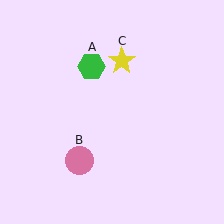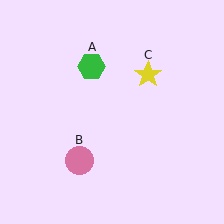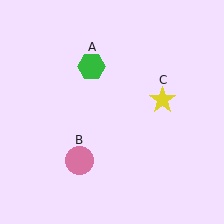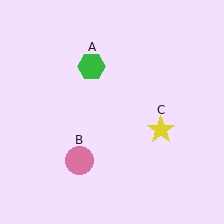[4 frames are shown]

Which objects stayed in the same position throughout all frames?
Green hexagon (object A) and pink circle (object B) remained stationary.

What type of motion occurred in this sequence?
The yellow star (object C) rotated clockwise around the center of the scene.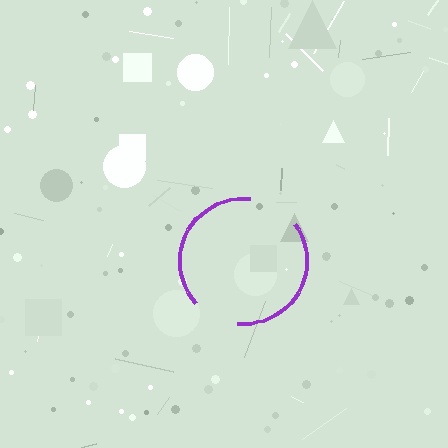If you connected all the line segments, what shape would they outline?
They would outline a circle.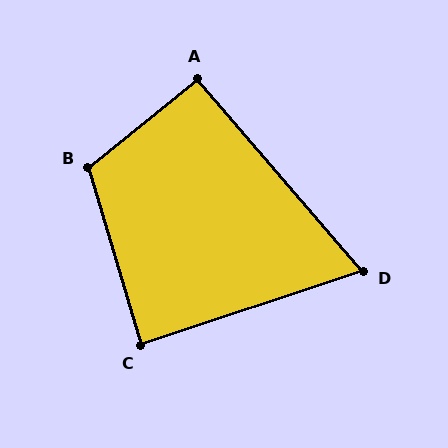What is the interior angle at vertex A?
Approximately 92 degrees (approximately right).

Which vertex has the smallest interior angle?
D, at approximately 68 degrees.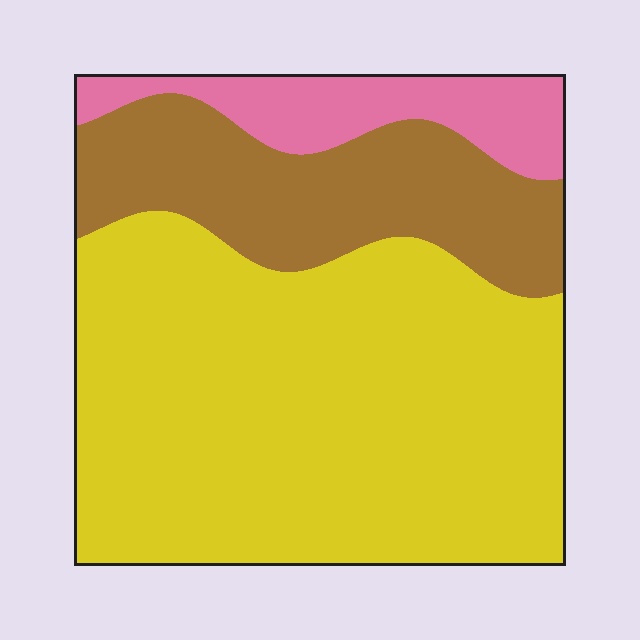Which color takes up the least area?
Pink, at roughly 10%.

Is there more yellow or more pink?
Yellow.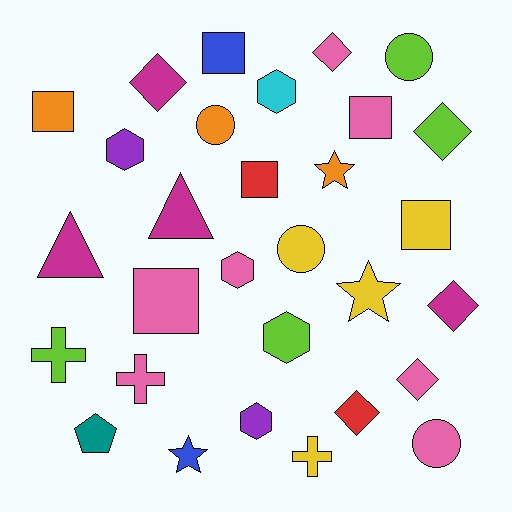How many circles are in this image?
There are 4 circles.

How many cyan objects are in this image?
There is 1 cyan object.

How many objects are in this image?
There are 30 objects.